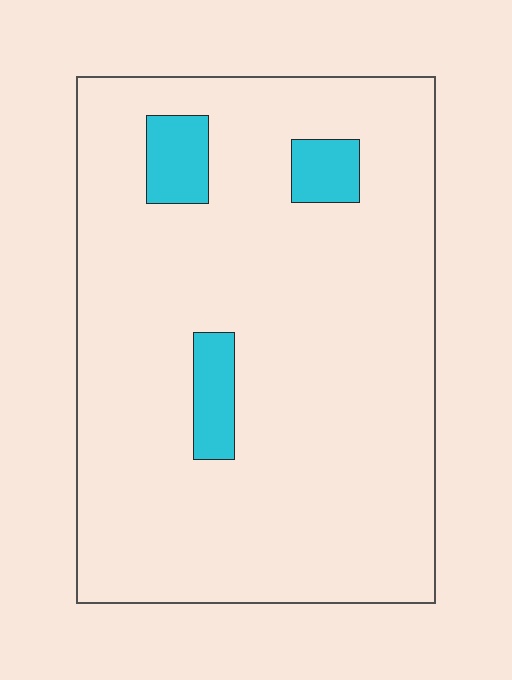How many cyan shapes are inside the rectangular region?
3.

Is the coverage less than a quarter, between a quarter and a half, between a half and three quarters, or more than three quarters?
Less than a quarter.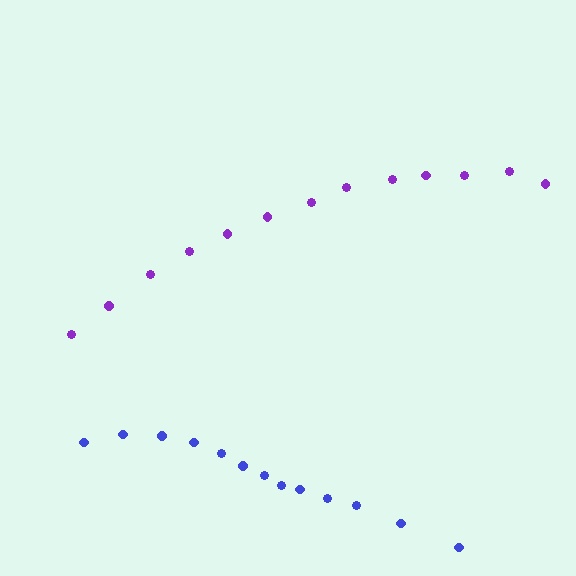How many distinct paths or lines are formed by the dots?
There are 2 distinct paths.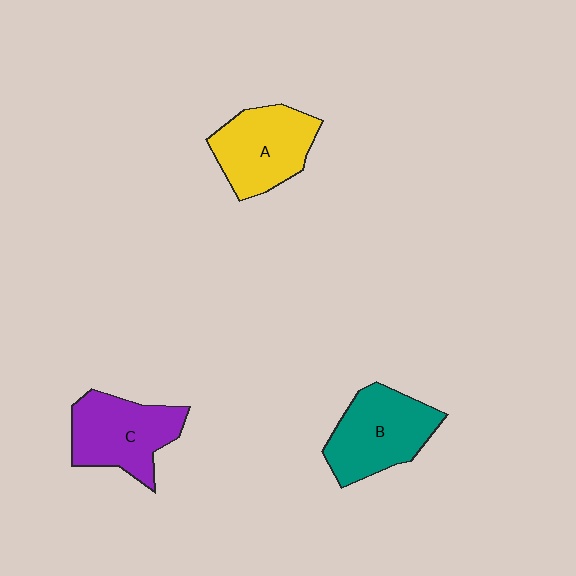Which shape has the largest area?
Shape B (teal).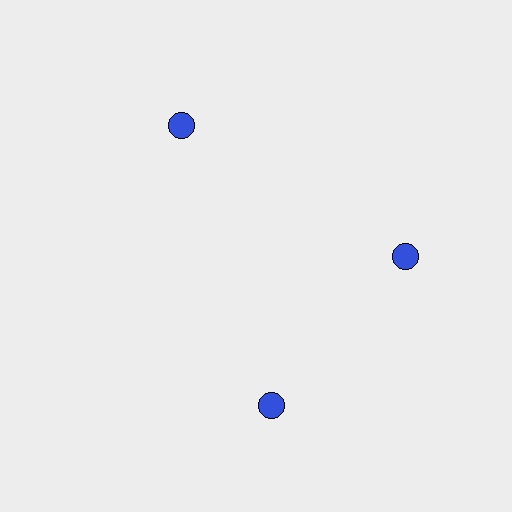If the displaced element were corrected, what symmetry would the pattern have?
It would have 3-fold rotational symmetry — the pattern would map onto itself every 120 degrees.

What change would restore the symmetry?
The symmetry would be restored by rotating it back into even spacing with its neighbors so that all 3 circles sit at equal angles and equal distance from the center.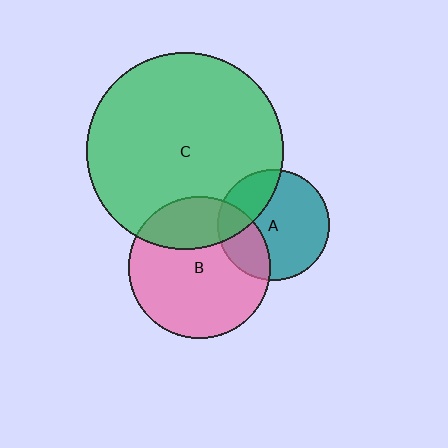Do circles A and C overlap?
Yes.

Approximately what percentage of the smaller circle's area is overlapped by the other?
Approximately 25%.